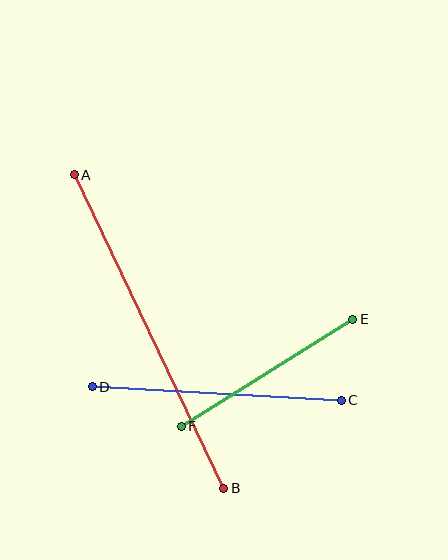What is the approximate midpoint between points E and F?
The midpoint is at approximately (267, 373) pixels.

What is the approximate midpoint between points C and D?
The midpoint is at approximately (217, 394) pixels.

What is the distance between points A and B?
The distance is approximately 347 pixels.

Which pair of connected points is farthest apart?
Points A and B are farthest apart.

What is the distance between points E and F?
The distance is approximately 202 pixels.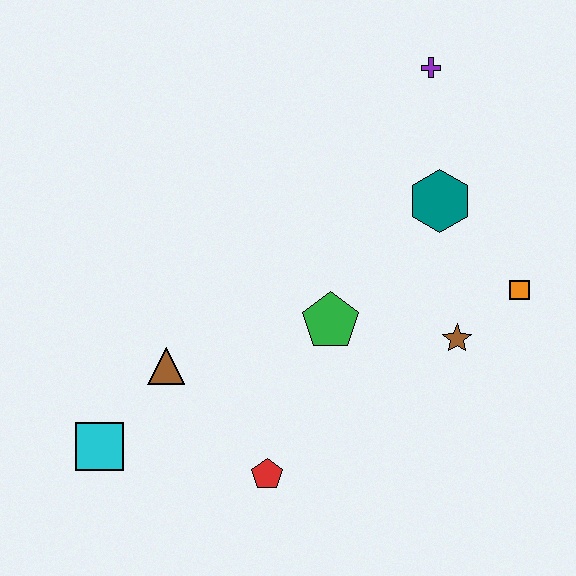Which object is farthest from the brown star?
The cyan square is farthest from the brown star.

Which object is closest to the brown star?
The orange square is closest to the brown star.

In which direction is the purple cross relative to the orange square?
The purple cross is above the orange square.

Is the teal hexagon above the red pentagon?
Yes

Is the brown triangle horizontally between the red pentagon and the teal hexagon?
No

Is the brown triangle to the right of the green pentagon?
No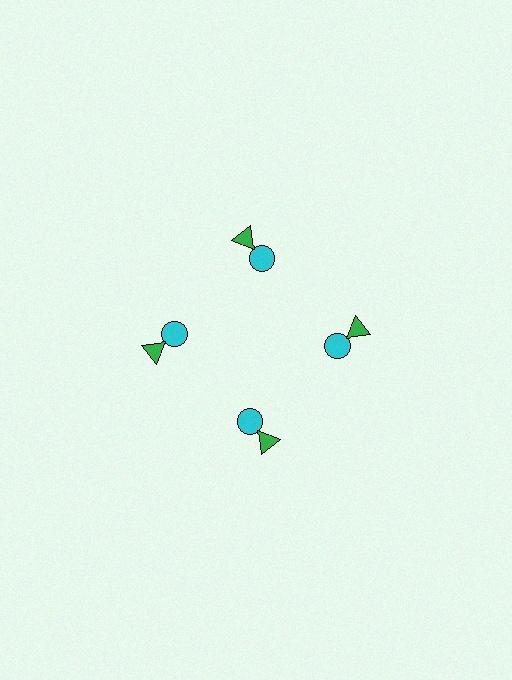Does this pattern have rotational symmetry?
Yes, this pattern has 4-fold rotational symmetry. It looks the same after rotating 90 degrees around the center.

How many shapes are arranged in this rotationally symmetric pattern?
There are 8 shapes, arranged in 4 groups of 2.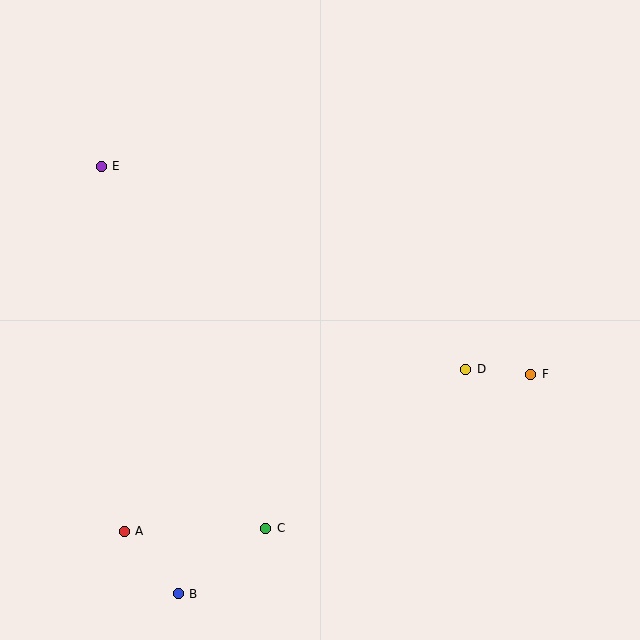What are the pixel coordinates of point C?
Point C is at (266, 528).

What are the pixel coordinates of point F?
Point F is at (531, 374).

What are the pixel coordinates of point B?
Point B is at (178, 594).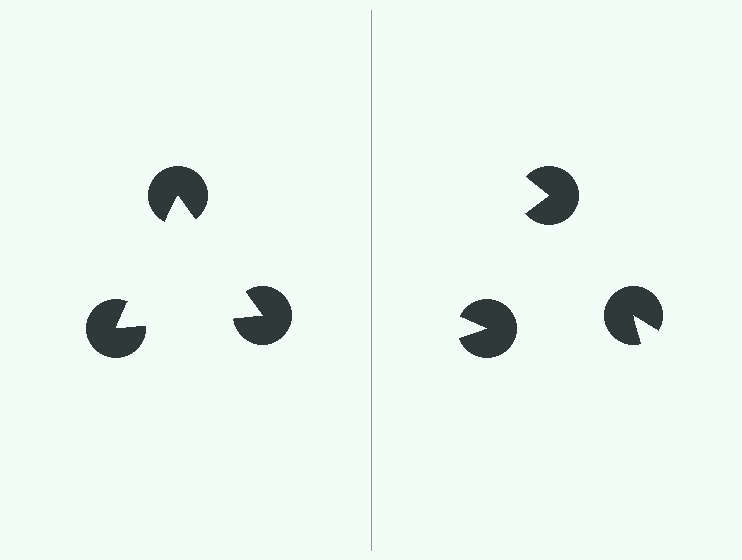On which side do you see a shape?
An illusory triangle appears on the left side. On the right side the wedge cuts are rotated, so no coherent shape forms.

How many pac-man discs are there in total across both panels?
6 — 3 on each side.